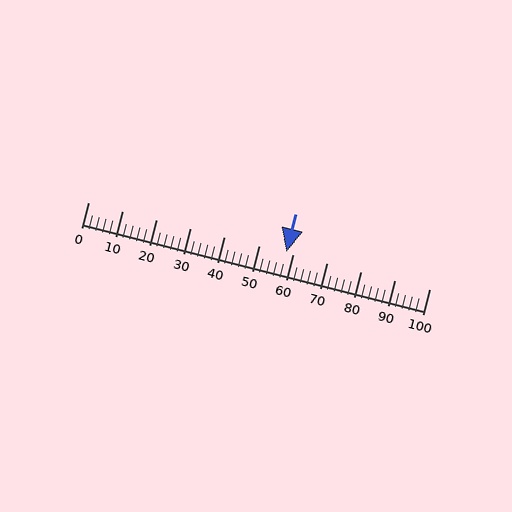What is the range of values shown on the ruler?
The ruler shows values from 0 to 100.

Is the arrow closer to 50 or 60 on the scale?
The arrow is closer to 60.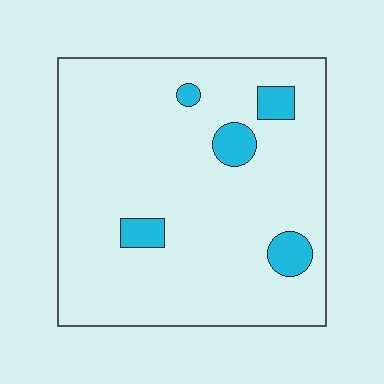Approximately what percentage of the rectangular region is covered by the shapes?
Approximately 10%.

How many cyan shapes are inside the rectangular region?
5.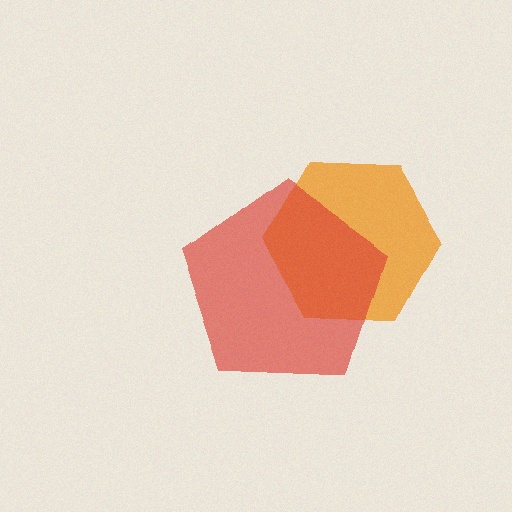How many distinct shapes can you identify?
There are 2 distinct shapes: an orange hexagon, a red pentagon.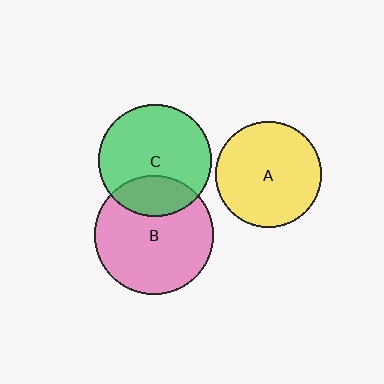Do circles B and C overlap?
Yes.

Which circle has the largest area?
Circle B (pink).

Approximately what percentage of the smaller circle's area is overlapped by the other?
Approximately 25%.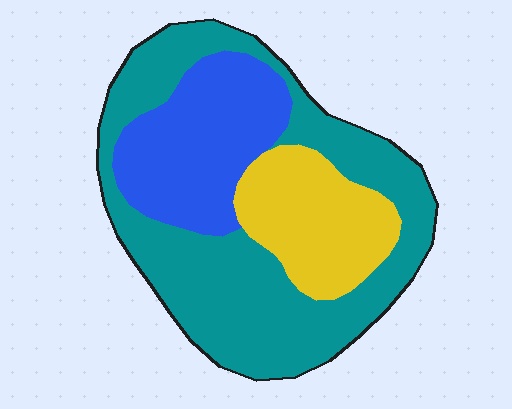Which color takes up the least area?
Yellow, at roughly 20%.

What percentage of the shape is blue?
Blue takes up between a sixth and a third of the shape.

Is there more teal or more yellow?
Teal.